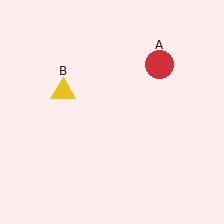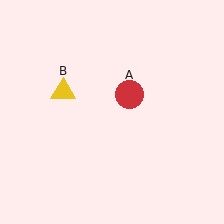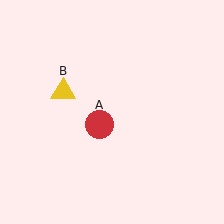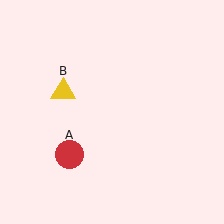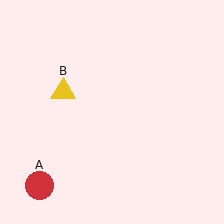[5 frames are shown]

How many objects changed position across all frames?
1 object changed position: red circle (object A).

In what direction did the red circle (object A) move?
The red circle (object A) moved down and to the left.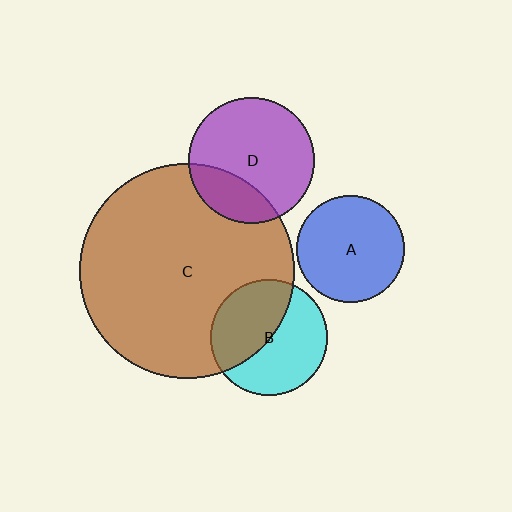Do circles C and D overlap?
Yes.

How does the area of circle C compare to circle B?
Approximately 3.4 times.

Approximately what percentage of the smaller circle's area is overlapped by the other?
Approximately 25%.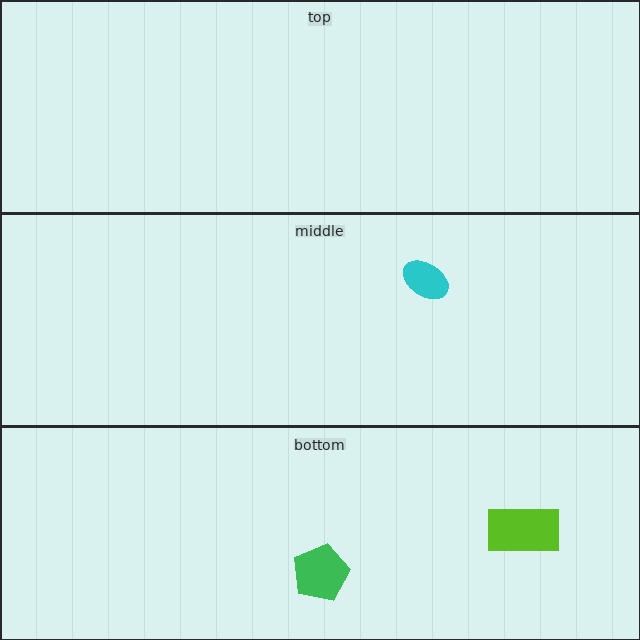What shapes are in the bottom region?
The green pentagon, the lime rectangle.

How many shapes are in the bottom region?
2.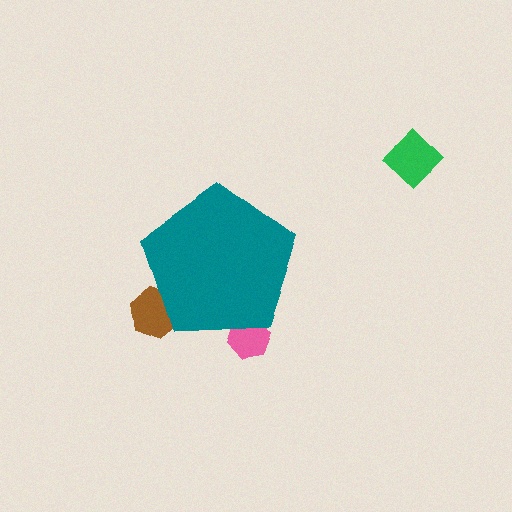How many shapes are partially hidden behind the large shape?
2 shapes are partially hidden.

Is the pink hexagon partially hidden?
Yes, the pink hexagon is partially hidden behind the teal pentagon.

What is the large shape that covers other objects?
A teal pentagon.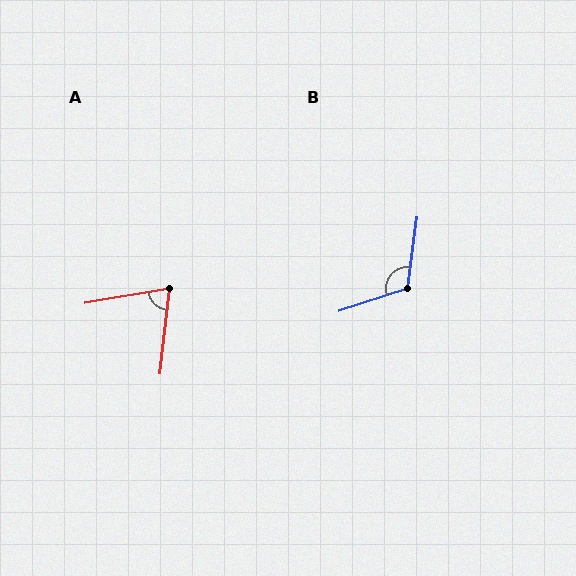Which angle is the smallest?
A, at approximately 73 degrees.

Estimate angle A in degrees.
Approximately 73 degrees.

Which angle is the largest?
B, at approximately 116 degrees.